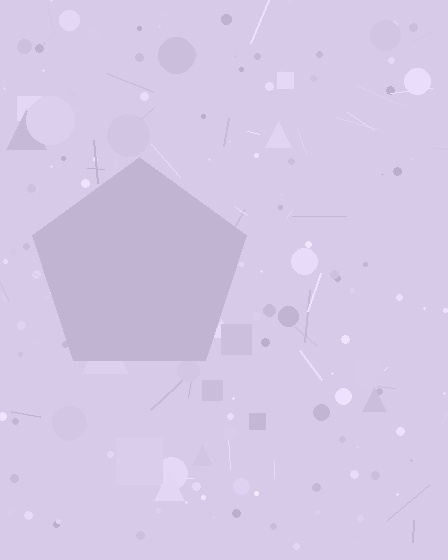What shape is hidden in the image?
A pentagon is hidden in the image.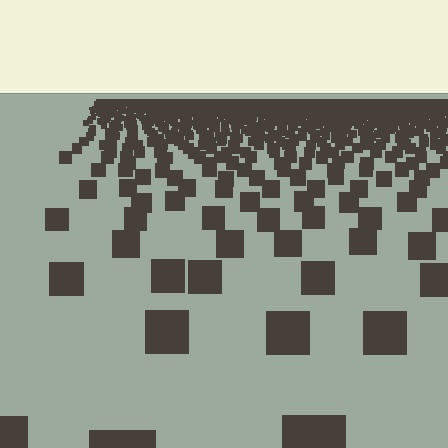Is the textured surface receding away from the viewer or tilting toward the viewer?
The surface is receding away from the viewer. Texture elements get smaller and denser toward the top.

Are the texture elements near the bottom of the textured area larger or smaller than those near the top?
Larger. Near the bottom, elements are closer to the viewer and appear at a bigger on-screen size.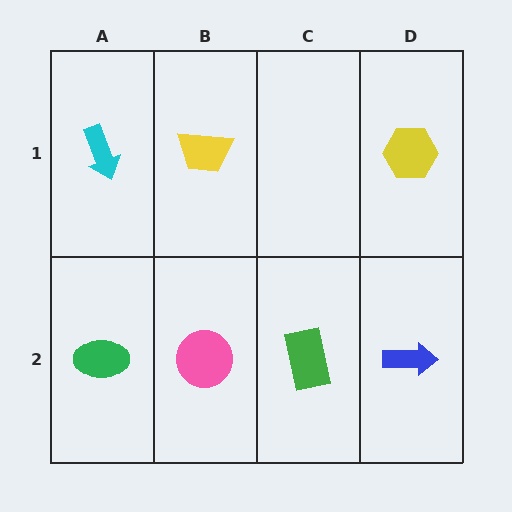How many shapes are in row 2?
4 shapes.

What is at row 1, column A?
A cyan arrow.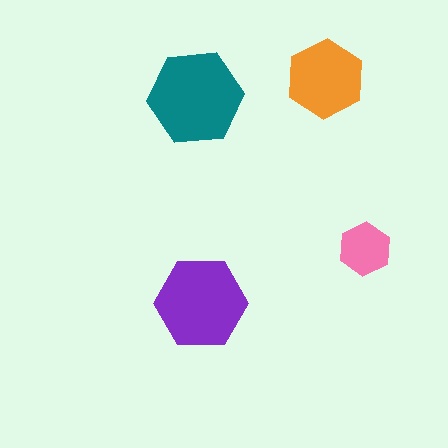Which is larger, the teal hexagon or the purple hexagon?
The teal one.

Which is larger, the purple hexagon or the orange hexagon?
The purple one.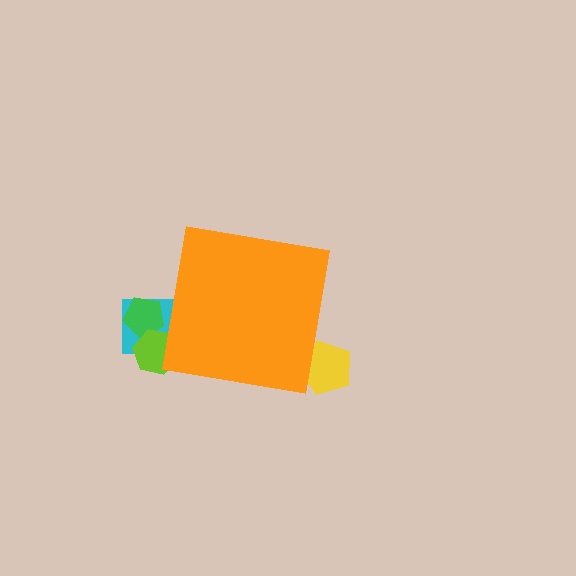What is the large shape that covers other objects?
An orange square.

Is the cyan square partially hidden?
Yes, the cyan square is partially hidden behind the orange square.